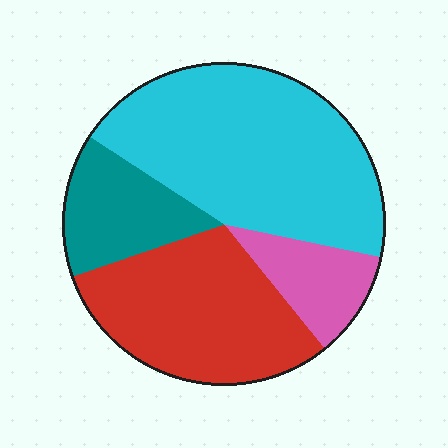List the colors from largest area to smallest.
From largest to smallest: cyan, red, teal, pink.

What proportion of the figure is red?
Red covers about 30% of the figure.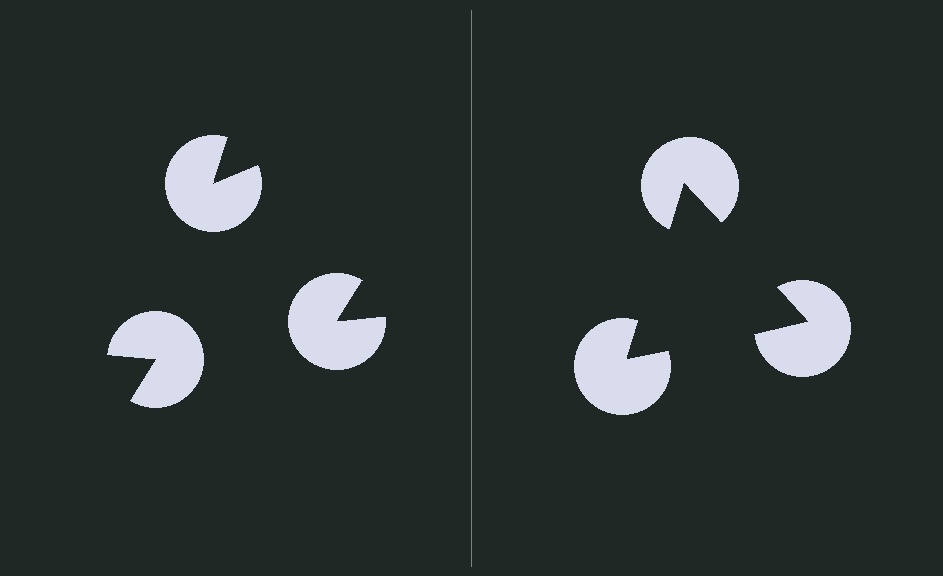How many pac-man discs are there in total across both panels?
6 — 3 on each side.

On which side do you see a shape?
An illusory triangle appears on the right side. On the left side the wedge cuts are rotated, so no coherent shape forms.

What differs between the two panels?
The pac-man discs are positioned identically on both sides; only the wedge orientations differ. On the right they align to a triangle; on the left they are misaligned.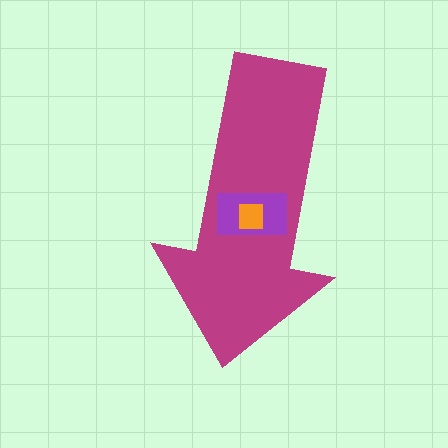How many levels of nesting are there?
3.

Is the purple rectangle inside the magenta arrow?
Yes.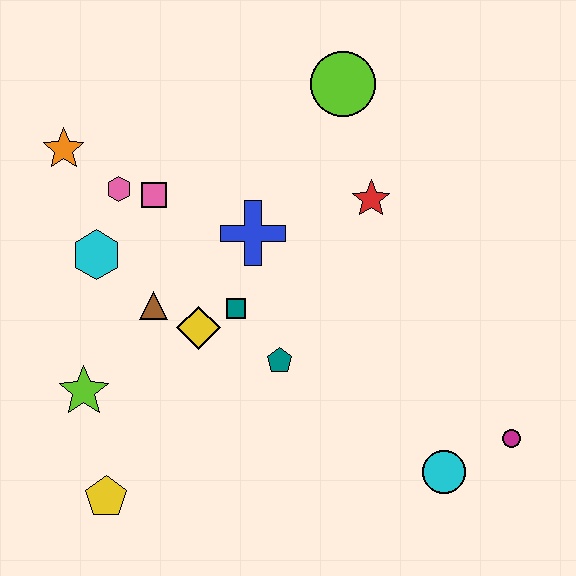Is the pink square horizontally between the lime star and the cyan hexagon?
No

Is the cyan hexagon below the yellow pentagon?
No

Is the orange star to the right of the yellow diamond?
No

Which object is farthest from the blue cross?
The magenta circle is farthest from the blue cross.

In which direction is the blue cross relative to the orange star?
The blue cross is to the right of the orange star.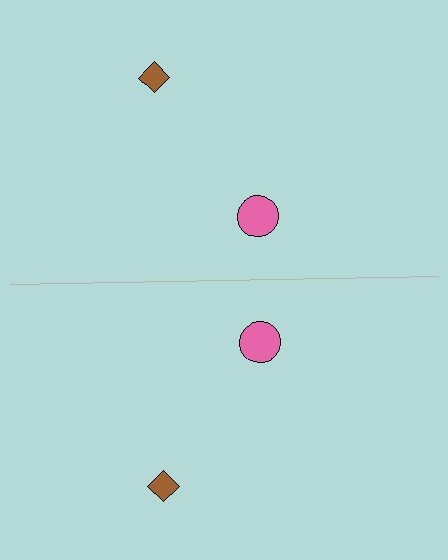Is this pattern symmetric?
Yes, this pattern has bilateral (reflection) symmetry.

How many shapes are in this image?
There are 4 shapes in this image.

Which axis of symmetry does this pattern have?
The pattern has a horizontal axis of symmetry running through the center of the image.